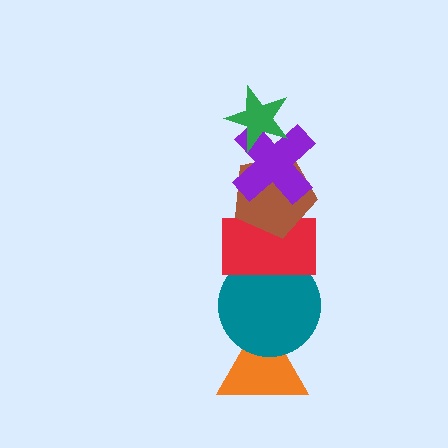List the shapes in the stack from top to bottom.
From top to bottom: the green star, the purple cross, the brown pentagon, the red rectangle, the teal circle, the orange triangle.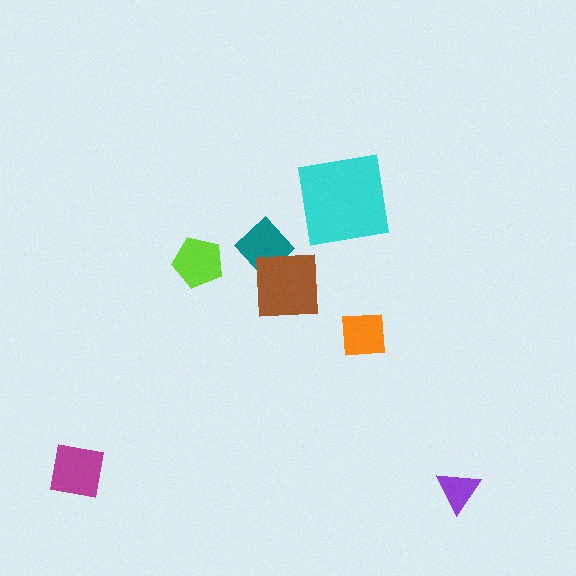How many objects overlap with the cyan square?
0 objects overlap with the cyan square.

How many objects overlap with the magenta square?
0 objects overlap with the magenta square.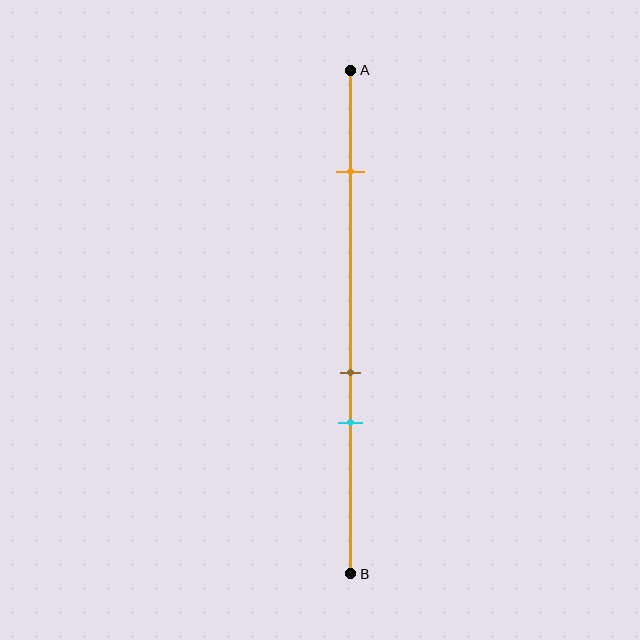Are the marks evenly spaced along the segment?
No, the marks are not evenly spaced.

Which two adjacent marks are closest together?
The brown and cyan marks are the closest adjacent pair.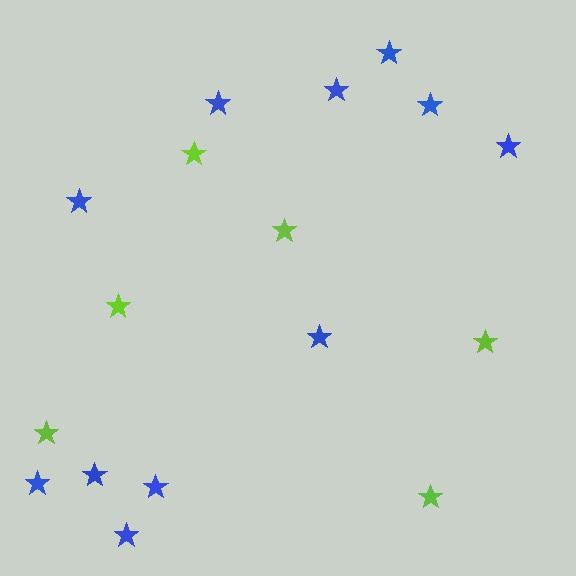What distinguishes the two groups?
There are 2 groups: one group of lime stars (6) and one group of blue stars (11).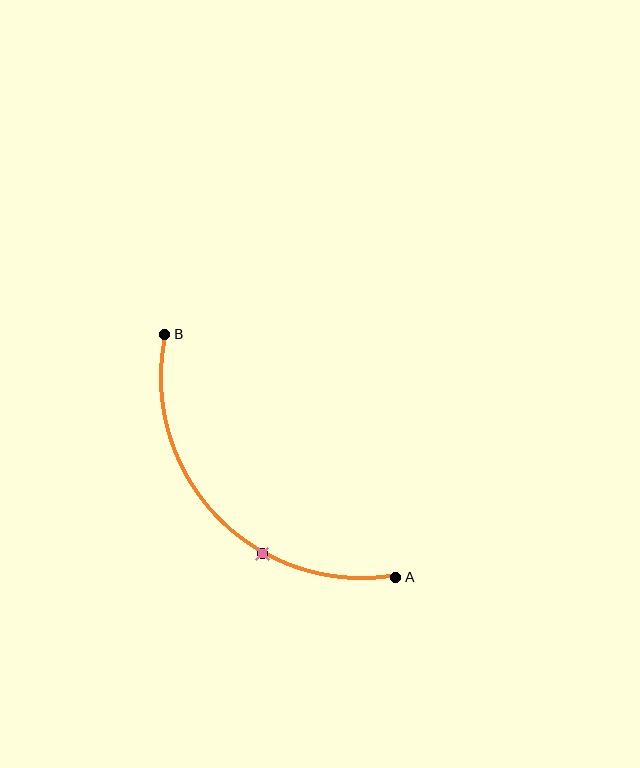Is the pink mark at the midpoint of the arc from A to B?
No. The pink mark lies on the arc but is closer to endpoint A. The arc midpoint would be at the point on the curve equidistant along the arc from both A and B.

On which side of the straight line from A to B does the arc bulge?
The arc bulges below and to the left of the straight line connecting A and B.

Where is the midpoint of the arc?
The arc midpoint is the point on the curve farthest from the straight line joining A and B. It sits below and to the left of that line.